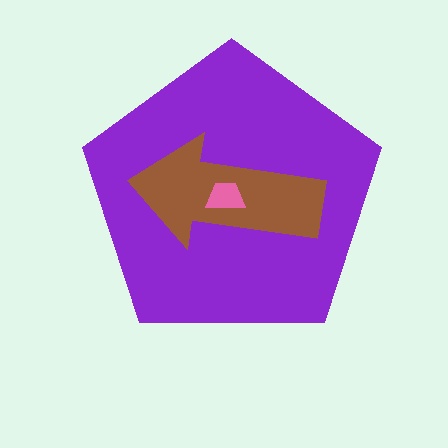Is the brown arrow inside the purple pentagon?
Yes.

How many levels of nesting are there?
3.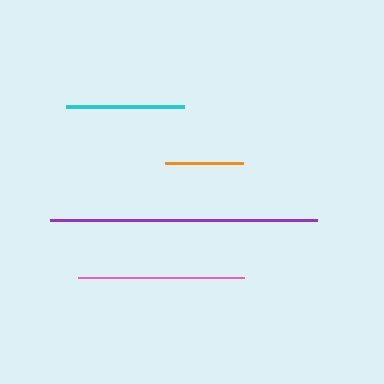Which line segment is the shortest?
The orange line is the shortest at approximately 79 pixels.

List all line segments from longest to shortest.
From longest to shortest: purple, pink, cyan, orange.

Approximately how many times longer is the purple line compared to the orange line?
The purple line is approximately 3.4 times the length of the orange line.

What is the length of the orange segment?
The orange segment is approximately 79 pixels long.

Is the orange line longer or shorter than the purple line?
The purple line is longer than the orange line.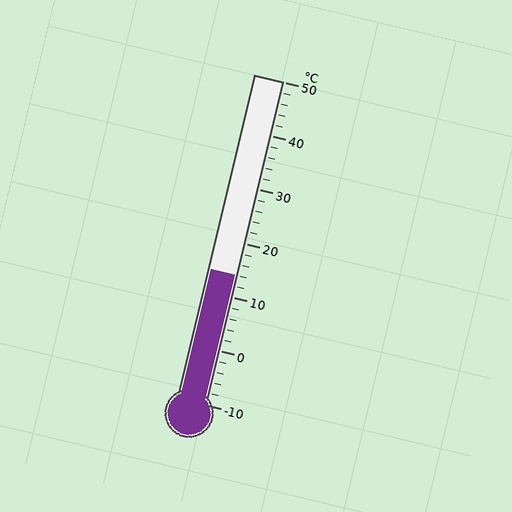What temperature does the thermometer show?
The thermometer shows approximately 14°C.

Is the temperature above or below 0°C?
The temperature is above 0°C.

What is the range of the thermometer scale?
The thermometer scale ranges from -10°C to 50°C.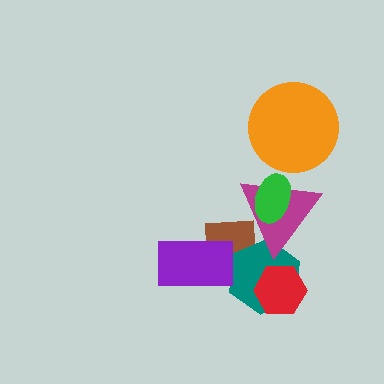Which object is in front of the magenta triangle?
The green ellipse is in front of the magenta triangle.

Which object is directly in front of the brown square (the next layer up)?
The teal hexagon is directly in front of the brown square.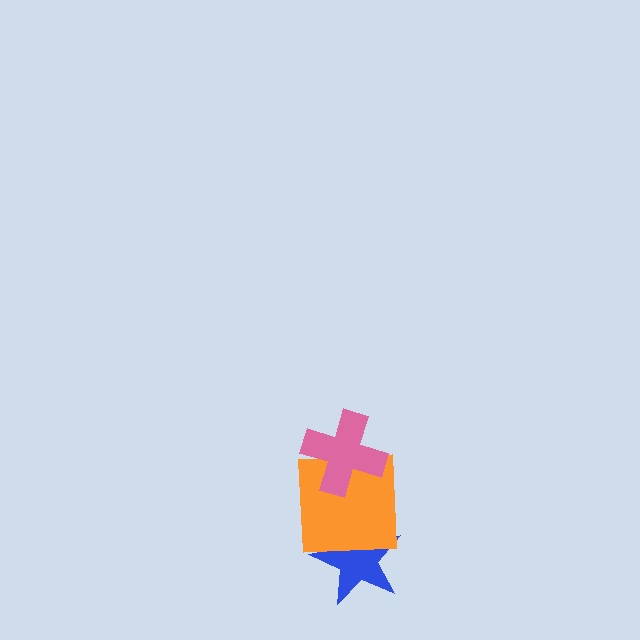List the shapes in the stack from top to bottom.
From top to bottom: the pink cross, the orange square, the blue star.